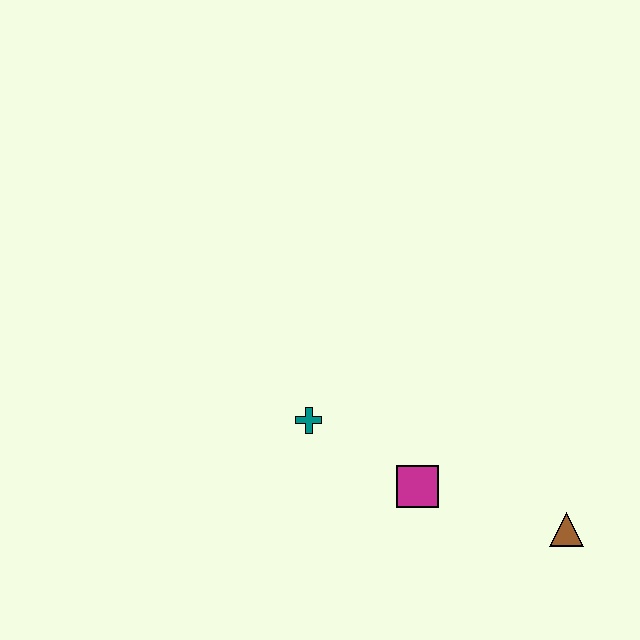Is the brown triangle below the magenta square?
Yes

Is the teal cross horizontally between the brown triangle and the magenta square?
No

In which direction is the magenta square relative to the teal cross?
The magenta square is to the right of the teal cross.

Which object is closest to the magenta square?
The teal cross is closest to the magenta square.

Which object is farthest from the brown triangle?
The teal cross is farthest from the brown triangle.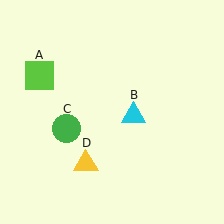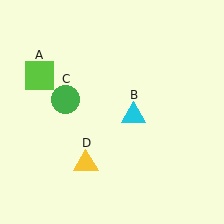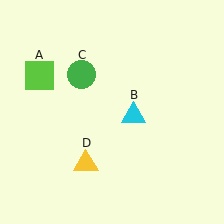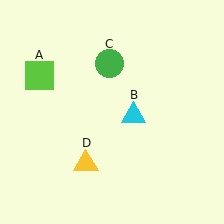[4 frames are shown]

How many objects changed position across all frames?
1 object changed position: green circle (object C).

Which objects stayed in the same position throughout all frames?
Lime square (object A) and cyan triangle (object B) and yellow triangle (object D) remained stationary.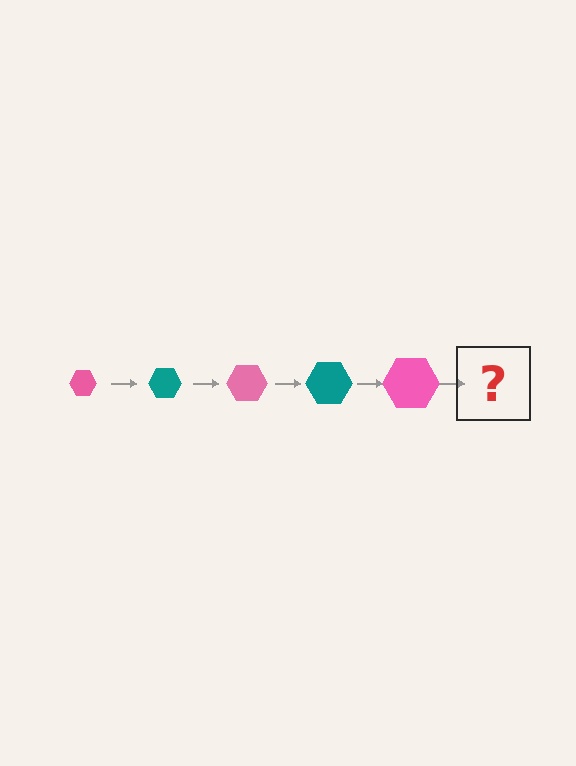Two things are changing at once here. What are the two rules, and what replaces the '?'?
The two rules are that the hexagon grows larger each step and the color cycles through pink and teal. The '?' should be a teal hexagon, larger than the previous one.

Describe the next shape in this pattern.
It should be a teal hexagon, larger than the previous one.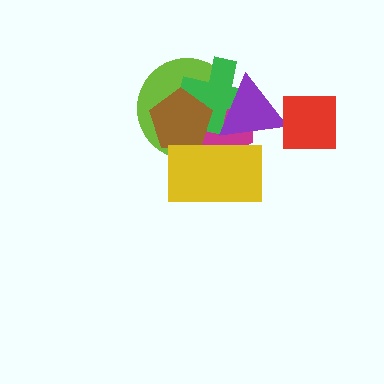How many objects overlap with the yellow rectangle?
4 objects overlap with the yellow rectangle.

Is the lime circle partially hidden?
Yes, it is partially covered by another shape.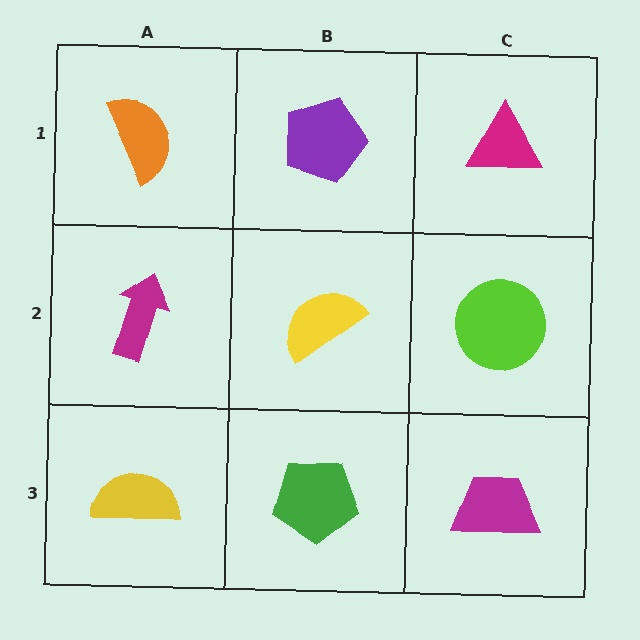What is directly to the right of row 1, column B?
A magenta triangle.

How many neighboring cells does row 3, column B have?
3.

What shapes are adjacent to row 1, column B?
A yellow semicircle (row 2, column B), an orange semicircle (row 1, column A), a magenta triangle (row 1, column C).